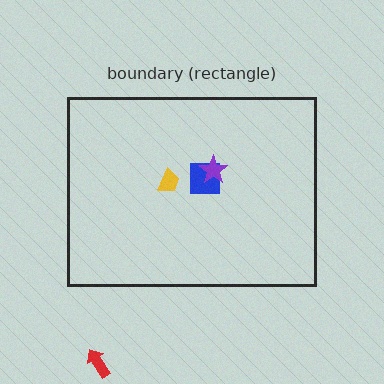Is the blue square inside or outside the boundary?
Inside.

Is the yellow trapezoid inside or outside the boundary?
Inside.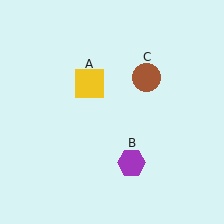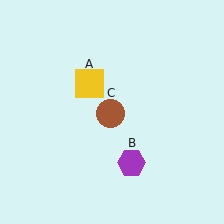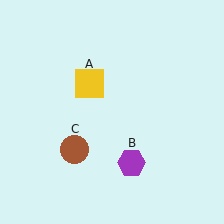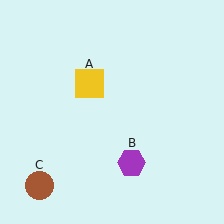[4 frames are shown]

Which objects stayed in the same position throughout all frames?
Yellow square (object A) and purple hexagon (object B) remained stationary.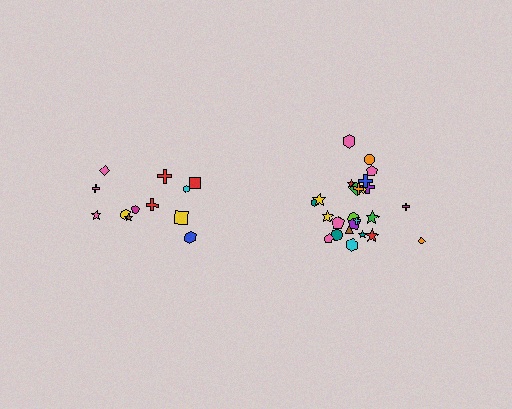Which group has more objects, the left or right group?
The right group.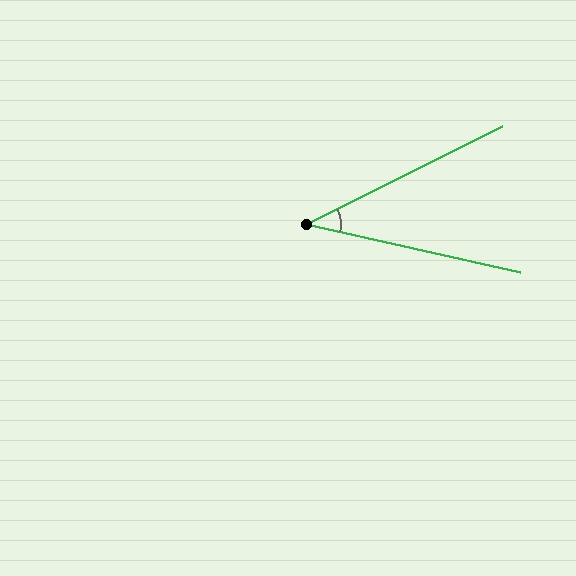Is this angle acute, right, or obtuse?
It is acute.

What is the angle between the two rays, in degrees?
Approximately 39 degrees.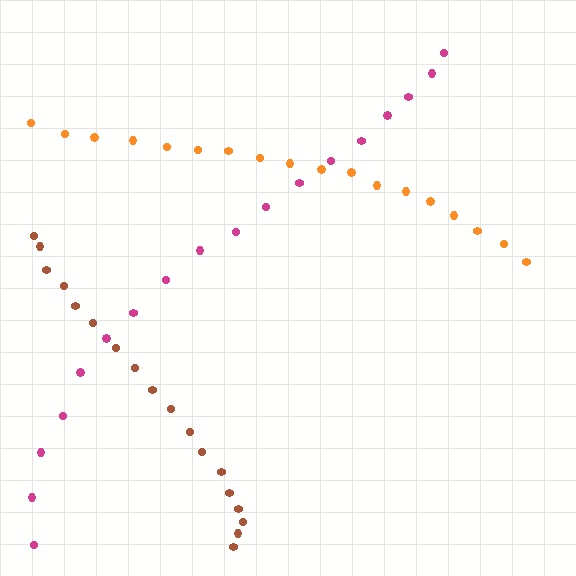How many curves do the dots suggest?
There are 3 distinct paths.